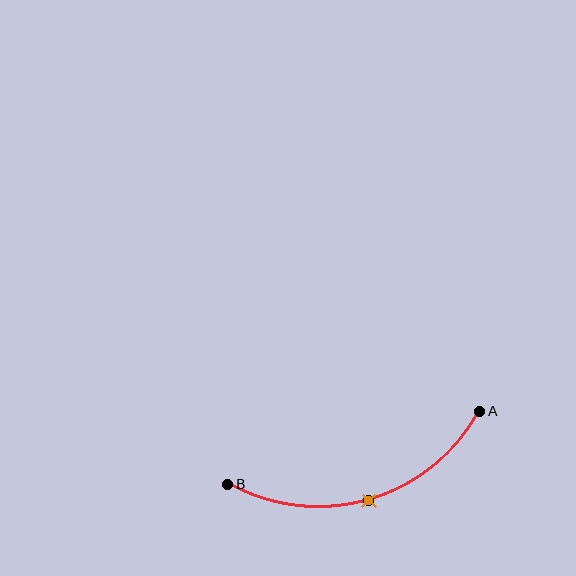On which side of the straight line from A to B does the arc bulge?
The arc bulges below the straight line connecting A and B.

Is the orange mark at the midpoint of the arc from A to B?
Yes. The orange mark lies on the arc at equal arc-length from both A and B — it is the arc midpoint.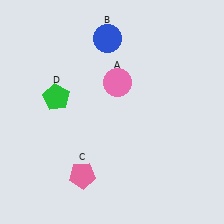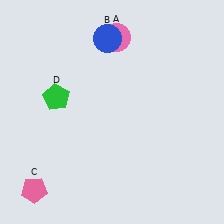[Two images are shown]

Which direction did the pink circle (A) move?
The pink circle (A) moved up.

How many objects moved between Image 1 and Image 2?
2 objects moved between the two images.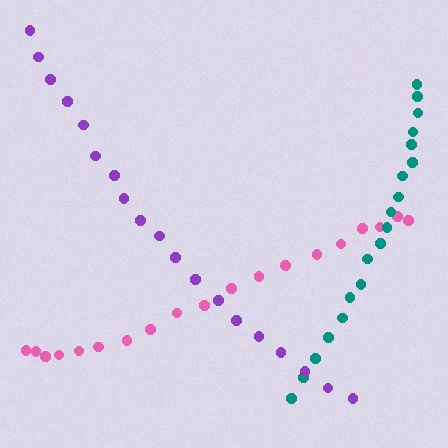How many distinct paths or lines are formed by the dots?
There are 3 distinct paths.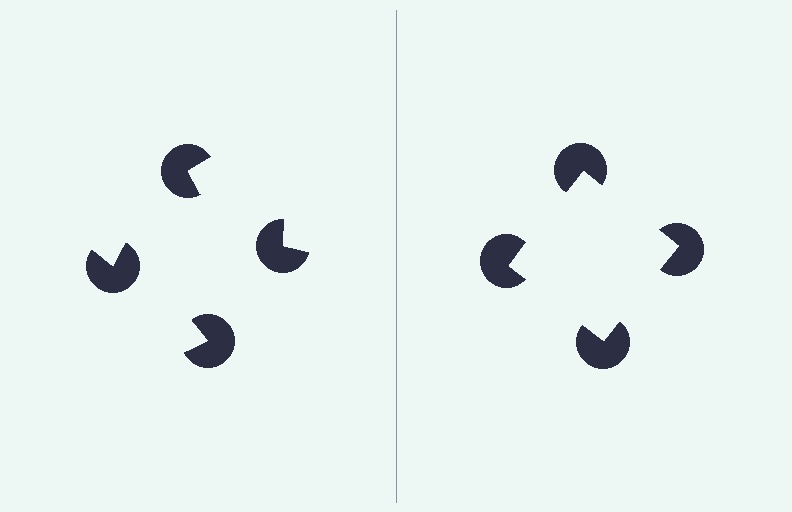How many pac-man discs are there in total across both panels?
8 — 4 on each side.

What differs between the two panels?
The pac-man discs are positioned identically on both sides; only the wedge orientations differ. On the right they align to a square; on the left they are misaligned.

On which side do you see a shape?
An illusory square appears on the right side. On the left side the wedge cuts are rotated, so no coherent shape forms.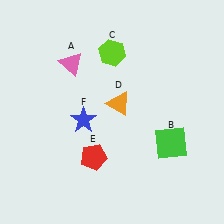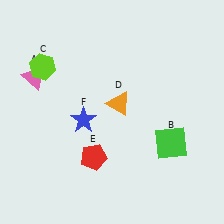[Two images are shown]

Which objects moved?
The objects that moved are: the pink triangle (A), the lime hexagon (C).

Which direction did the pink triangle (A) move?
The pink triangle (A) moved left.